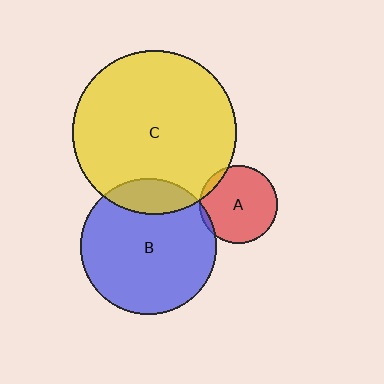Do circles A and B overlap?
Yes.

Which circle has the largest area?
Circle C (yellow).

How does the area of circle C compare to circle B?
Approximately 1.5 times.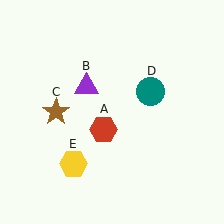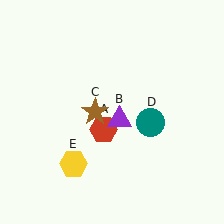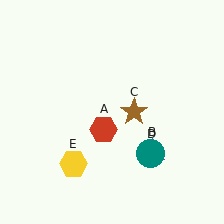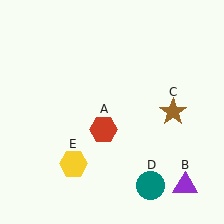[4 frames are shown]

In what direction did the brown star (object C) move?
The brown star (object C) moved right.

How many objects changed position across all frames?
3 objects changed position: purple triangle (object B), brown star (object C), teal circle (object D).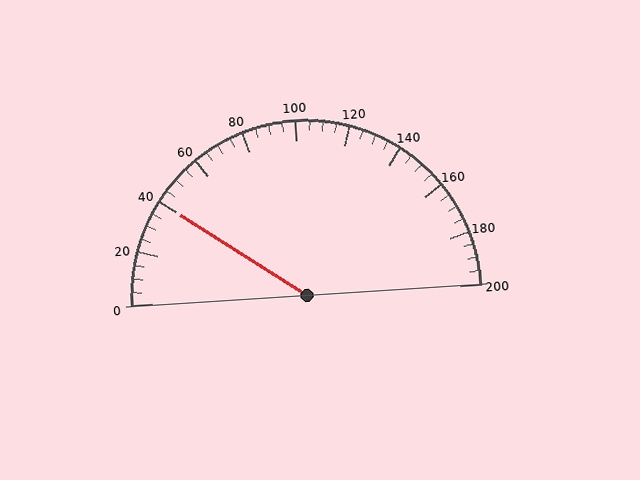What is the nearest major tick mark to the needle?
The nearest major tick mark is 40.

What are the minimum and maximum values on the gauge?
The gauge ranges from 0 to 200.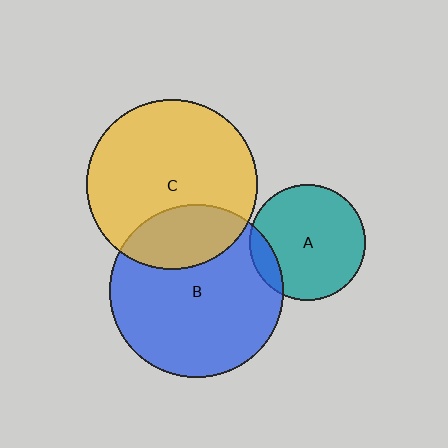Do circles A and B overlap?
Yes.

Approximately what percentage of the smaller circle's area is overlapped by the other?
Approximately 10%.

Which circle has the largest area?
Circle B (blue).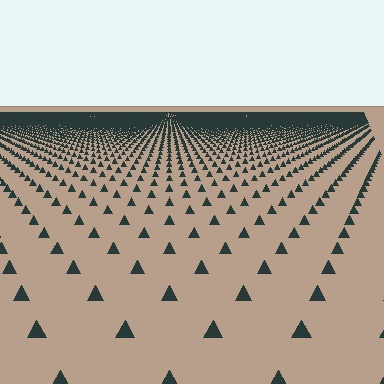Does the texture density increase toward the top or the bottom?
Density increases toward the top.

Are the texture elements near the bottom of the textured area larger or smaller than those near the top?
Larger. Near the bottom, elements are closer to the viewer and appear at a bigger on-screen size.